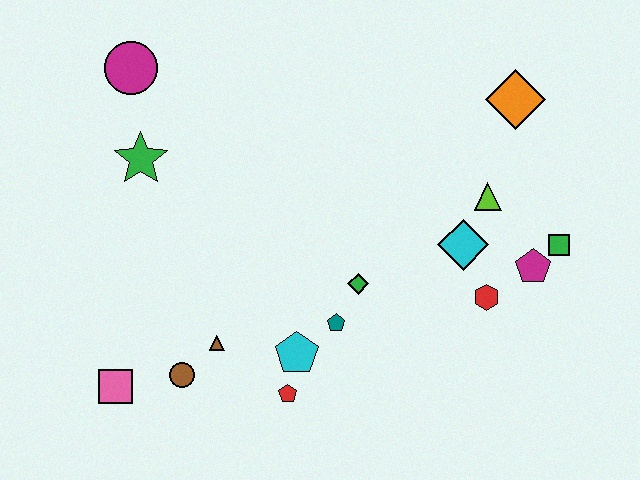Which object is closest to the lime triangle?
The cyan diamond is closest to the lime triangle.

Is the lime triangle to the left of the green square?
Yes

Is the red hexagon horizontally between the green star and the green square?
Yes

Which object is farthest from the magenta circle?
The green square is farthest from the magenta circle.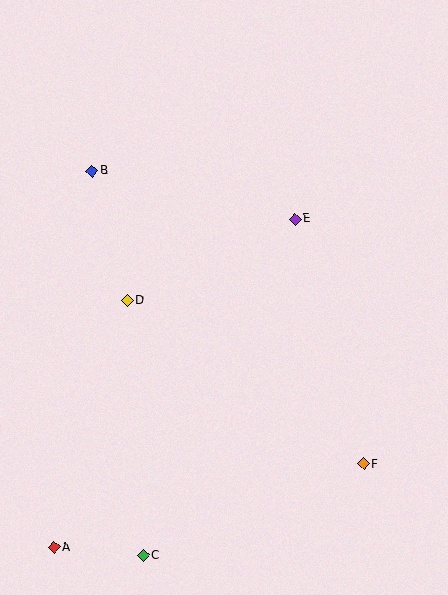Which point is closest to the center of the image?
Point D at (128, 300) is closest to the center.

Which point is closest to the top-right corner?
Point E is closest to the top-right corner.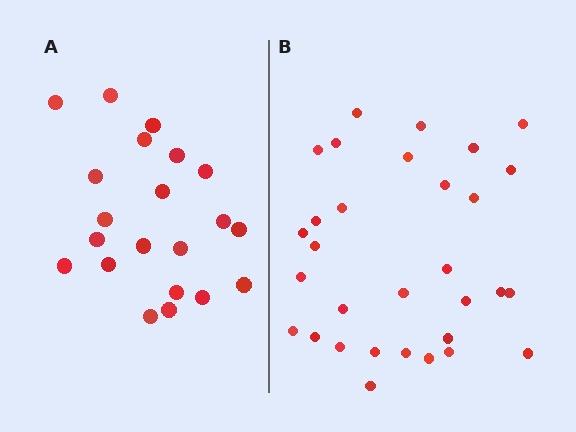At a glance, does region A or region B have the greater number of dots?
Region B (the right region) has more dots.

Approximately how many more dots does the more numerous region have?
Region B has roughly 10 or so more dots than region A.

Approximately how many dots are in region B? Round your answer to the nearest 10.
About 30 dots. (The exact count is 31, which rounds to 30.)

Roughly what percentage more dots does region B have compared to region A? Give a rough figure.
About 50% more.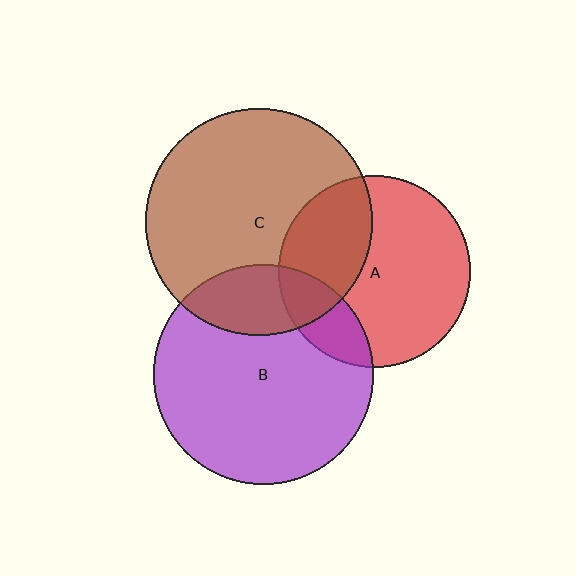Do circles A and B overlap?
Yes.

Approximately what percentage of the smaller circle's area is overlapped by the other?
Approximately 20%.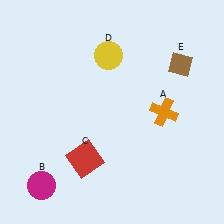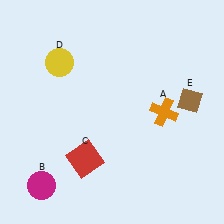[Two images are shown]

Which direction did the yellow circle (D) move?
The yellow circle (D) moved left.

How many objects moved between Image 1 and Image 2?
2 objects moved between the two images.